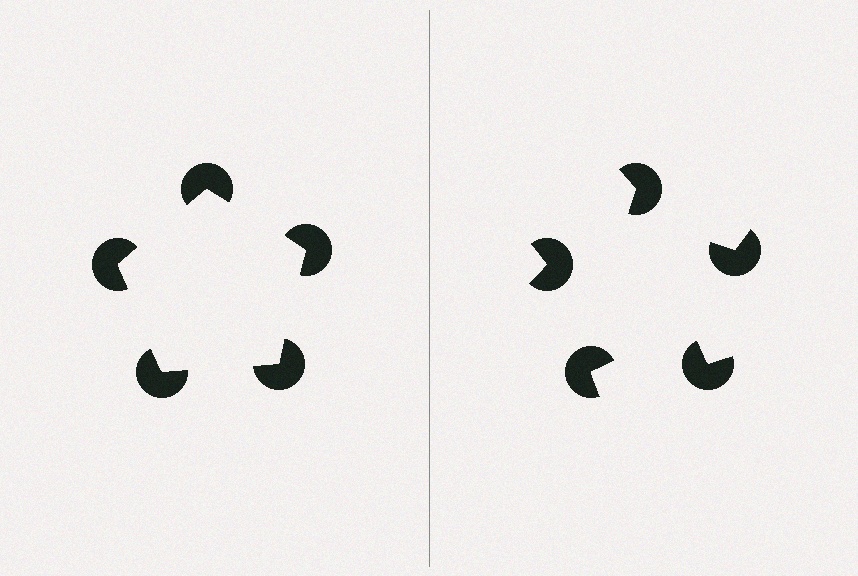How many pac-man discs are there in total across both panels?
10 — 5 on each side.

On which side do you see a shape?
An illusory pentagon appears on the left side. On the right side the wedge cuts are rotated, so no coherent shape forms.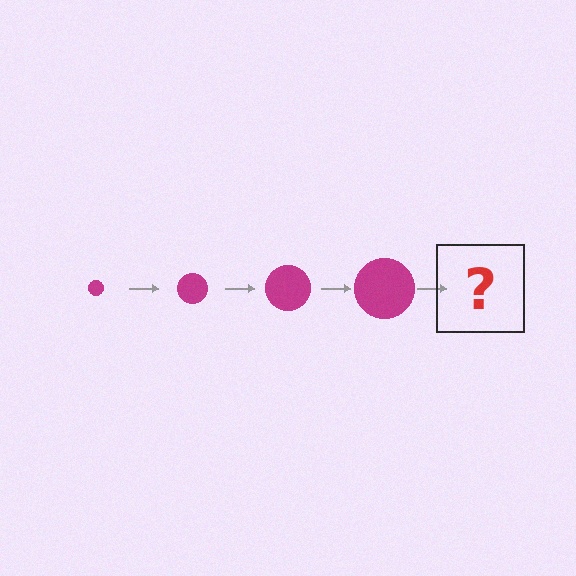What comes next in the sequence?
The next element should be a magenta circle, larger than the previous one.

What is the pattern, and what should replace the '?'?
The pattern is that the circle gets progressively larger each step. The '?' should be a magenta circle, larger than the previous one.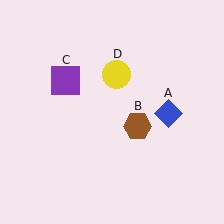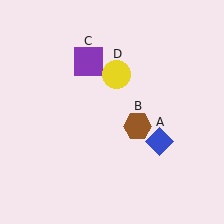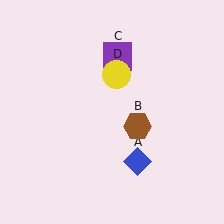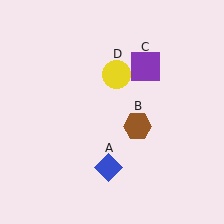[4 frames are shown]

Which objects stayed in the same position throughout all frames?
Brown hexagon (object B) and yellow circle (object D) remained stationary.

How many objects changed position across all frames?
2 objects changed position: blue diamond (object A), purple square (object C).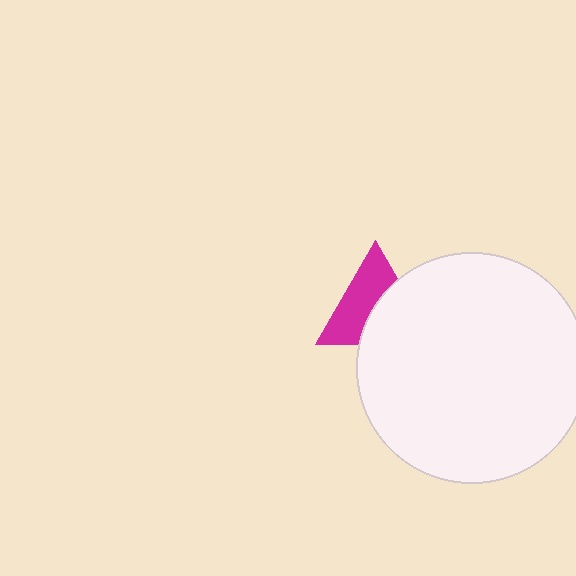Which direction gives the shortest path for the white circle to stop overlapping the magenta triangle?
Moving toward the lower-right gives the shortest separation.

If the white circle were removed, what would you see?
You would see the complete magenta triangle.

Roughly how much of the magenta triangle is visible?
About half of it is visible (roughly 54%).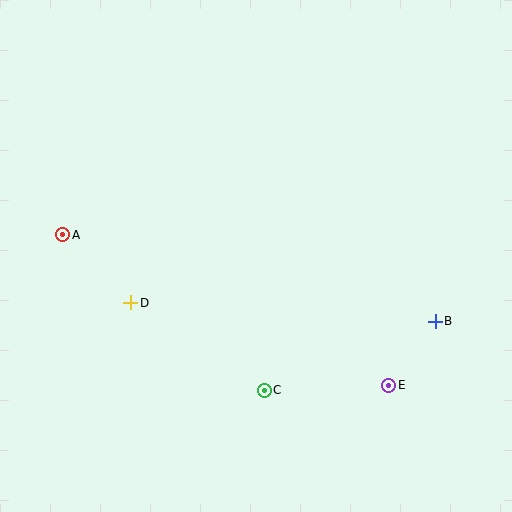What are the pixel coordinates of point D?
Point D is at (131, 303).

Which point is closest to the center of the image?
Point D at (131, 303) is closest to the center.